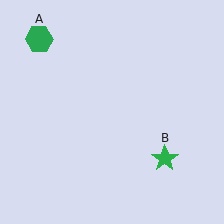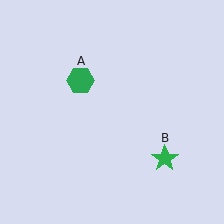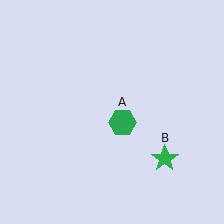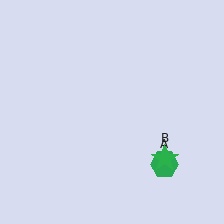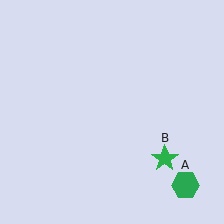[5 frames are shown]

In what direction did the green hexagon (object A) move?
The green hexagon (object A) moved down and to the right.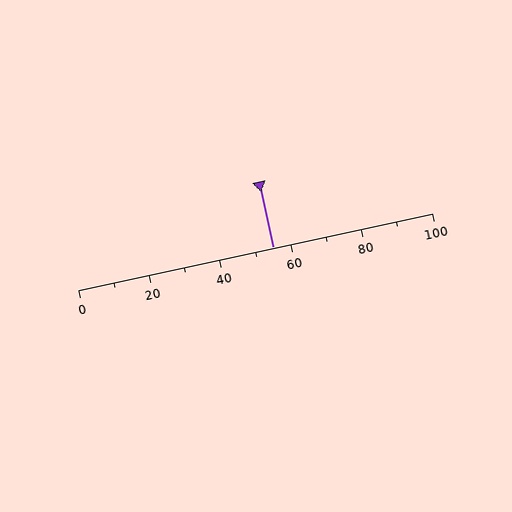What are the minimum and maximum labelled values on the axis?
The axis runs from 0 to 100.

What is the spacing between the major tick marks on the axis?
The major ticks are spaced 20 apart.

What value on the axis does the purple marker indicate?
The marker indicates approximately 55.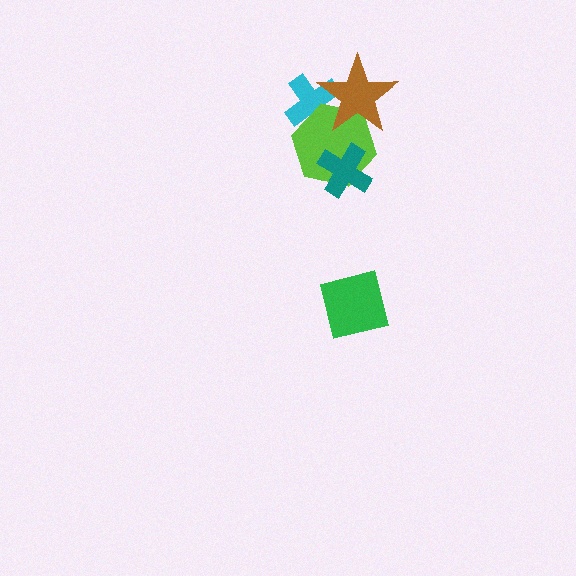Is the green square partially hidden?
No, no other shape covers it.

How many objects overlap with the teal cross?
1 object overlaps with the teal cross.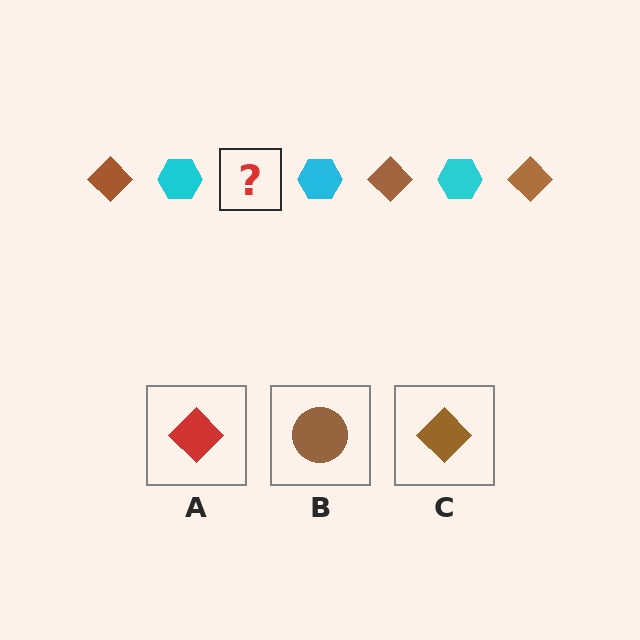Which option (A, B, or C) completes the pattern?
C.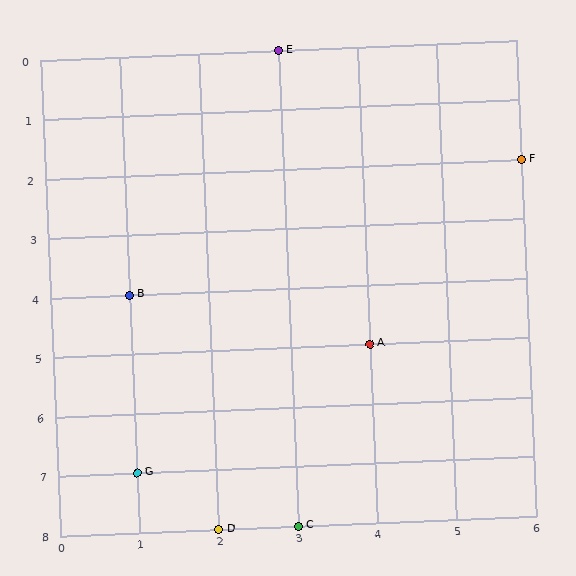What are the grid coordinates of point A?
Point A is at grid coordinates (4, 5).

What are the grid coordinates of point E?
Point E is at grid coordinates (3, 0).